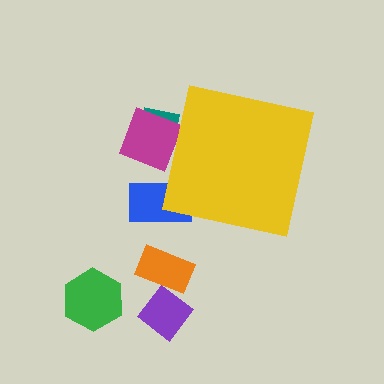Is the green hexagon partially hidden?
No, the green hexagon is fully visible.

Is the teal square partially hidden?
Yes, the teal square is partially hidden behind the yellow square.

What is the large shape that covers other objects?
A yellow square.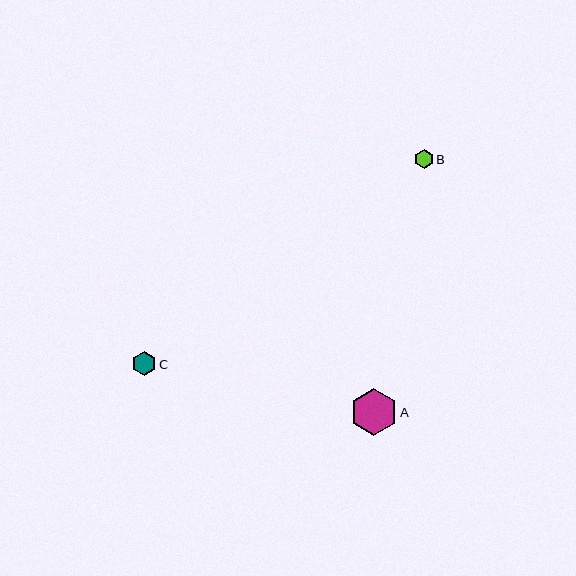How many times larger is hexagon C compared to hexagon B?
Hexagon C is approximately 1.3 times the size of hexagon B.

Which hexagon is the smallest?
Hexagon B is the smallest with a size of approximately 19 pixels.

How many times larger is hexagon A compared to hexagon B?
Hexagon A is approximately 2.5 times the size of hexagon B.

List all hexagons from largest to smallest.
From largest to smallest: A, C, B.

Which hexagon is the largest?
Hexagon A is the largest with a size of approximately 47 pixels.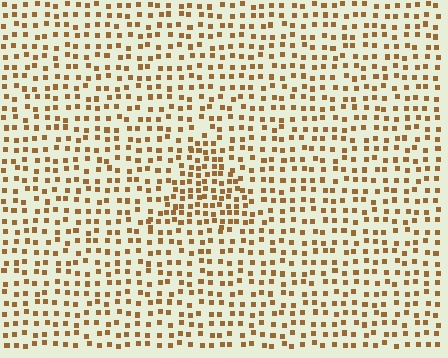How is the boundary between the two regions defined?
The boundary is defined by a change in element density (approximately 1.8x ratio). All elements are the same color, size, and shape.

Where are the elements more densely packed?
The elements are more densely packed inside the triangle boundary.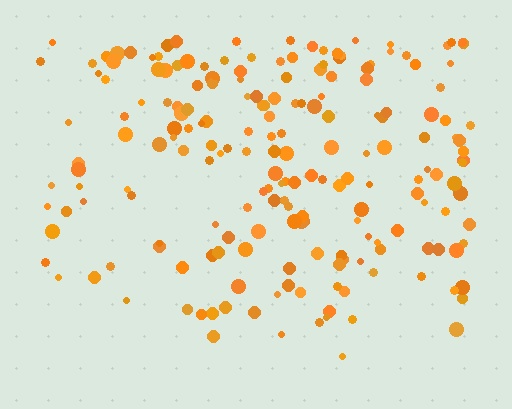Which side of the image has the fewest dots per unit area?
The bottom.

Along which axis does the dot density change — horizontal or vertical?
Vertical.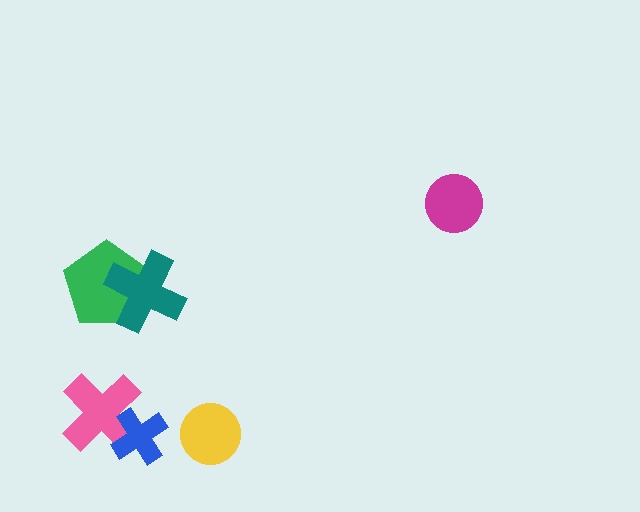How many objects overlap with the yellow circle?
0 objects overlap with the yellow circle.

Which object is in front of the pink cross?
The blue cross is in front of the pink cross.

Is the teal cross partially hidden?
No, no other shape covers it.